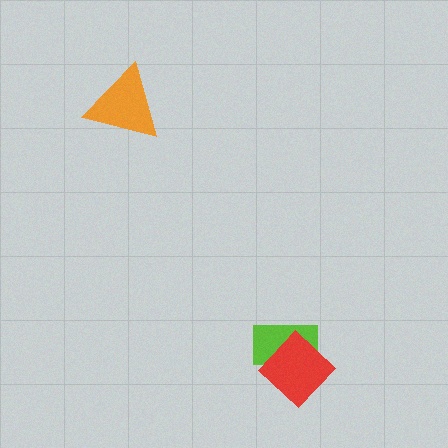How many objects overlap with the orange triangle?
0 objects overlap with the orange triangle.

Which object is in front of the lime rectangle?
The red diamond is in front of the lime rectangle.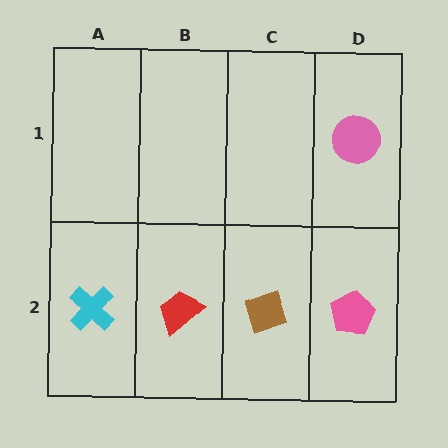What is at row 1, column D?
A pink circle.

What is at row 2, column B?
A red trapezoid.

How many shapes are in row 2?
4 shapes.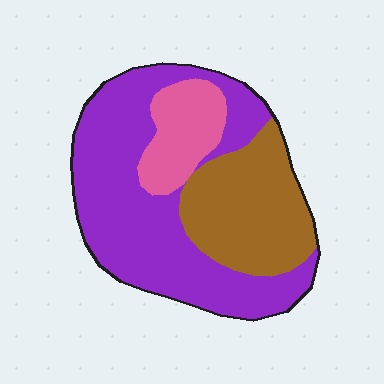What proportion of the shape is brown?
Brown covers 29% of the shape.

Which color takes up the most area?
Purple, at roughly 55%.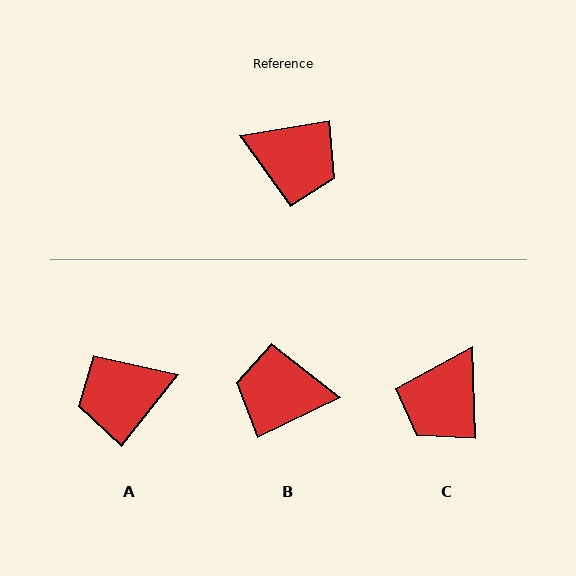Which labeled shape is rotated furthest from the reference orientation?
B, about 165 degrees away.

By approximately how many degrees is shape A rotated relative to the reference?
Approximately 138 degrees clockwise.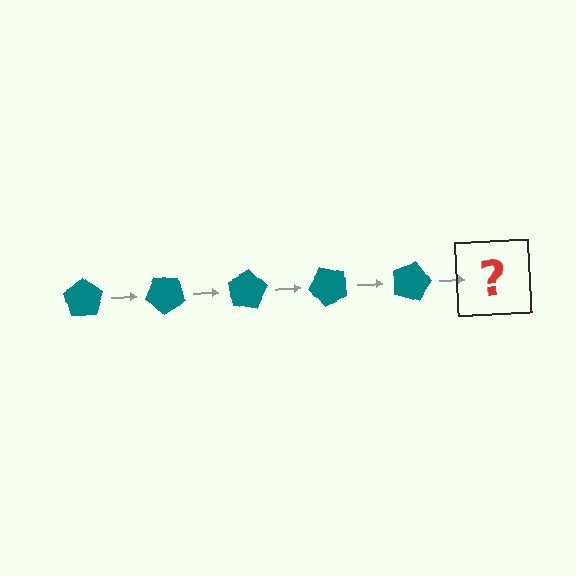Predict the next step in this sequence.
The next step is a teal pentagon rotated 200 degrees.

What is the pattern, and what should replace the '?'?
The pattern is that the pentagon rotates 40 degrees each step. The '?' should be a teal pentagon rotated 200 degrees.